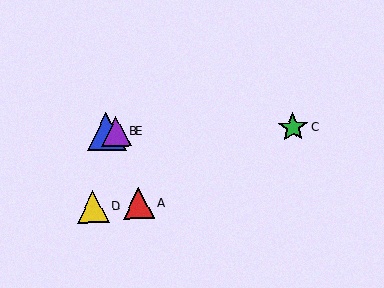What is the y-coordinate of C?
Object C is at y≈127.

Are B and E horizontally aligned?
Yes, both are at y≈132.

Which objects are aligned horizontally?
Objects B, C, E are aligned horizontally.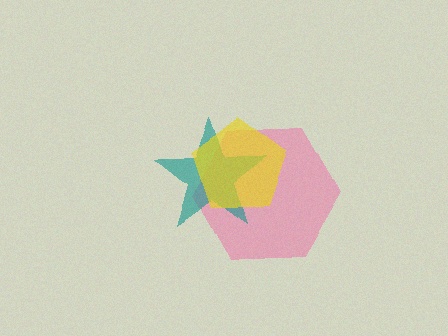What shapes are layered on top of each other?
The layered shapes are: a pink hexagon, a teal star, a yellow pentagon.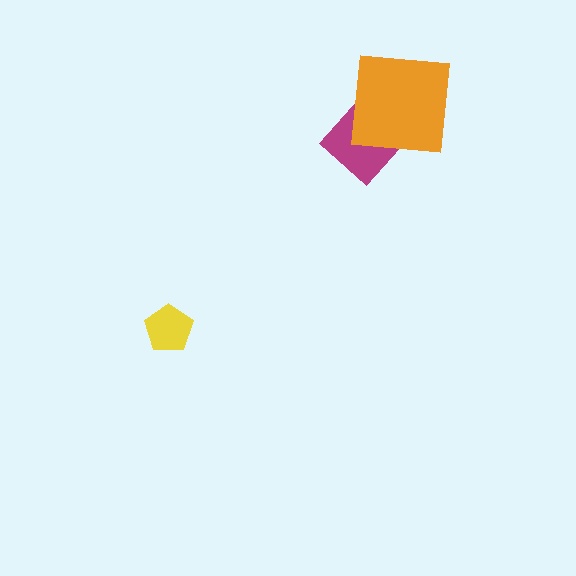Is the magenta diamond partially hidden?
Yes, it is partially covered by another shape.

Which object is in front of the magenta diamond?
The orange square is in front of the magenta diamond.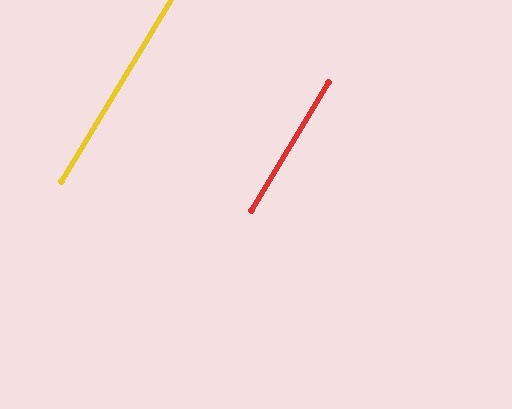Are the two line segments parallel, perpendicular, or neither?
Parallel — their directions differ by only 0.0°.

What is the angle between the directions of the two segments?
Approximately 0 degrees.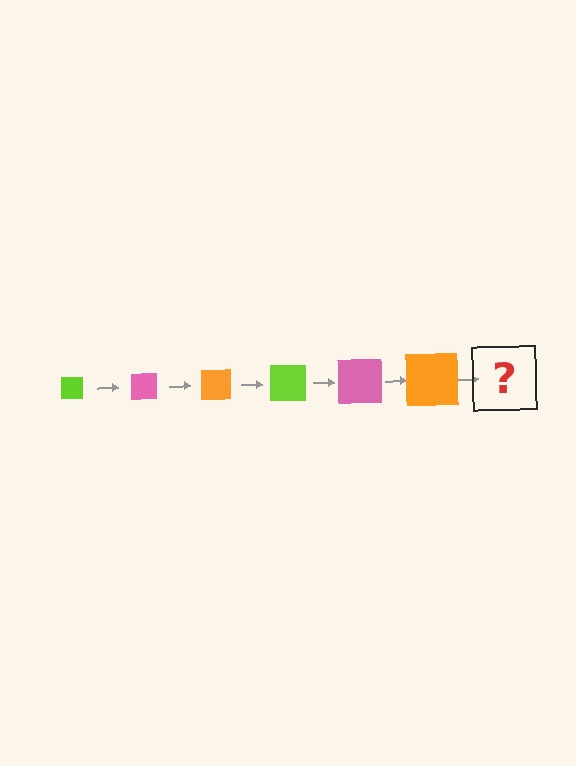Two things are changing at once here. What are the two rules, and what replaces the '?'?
The two rules are that the square grows larger each step and the color cycles through lime, pink, and orange. The '?' should be a lime square, larger than the previous one.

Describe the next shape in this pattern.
It should be a lime square, larger than the previous one.